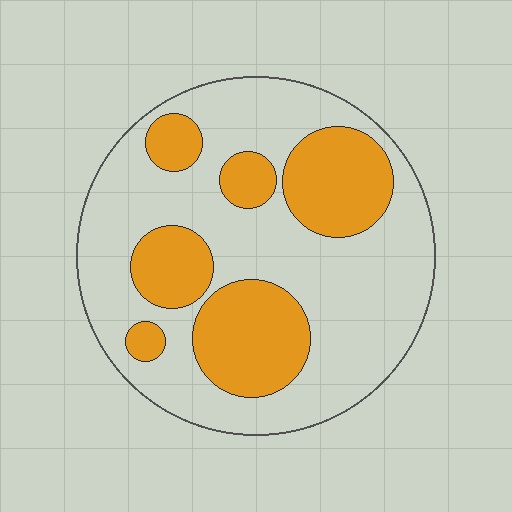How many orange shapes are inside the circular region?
6.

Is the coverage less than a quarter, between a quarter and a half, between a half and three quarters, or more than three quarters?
Between a quarter and a half.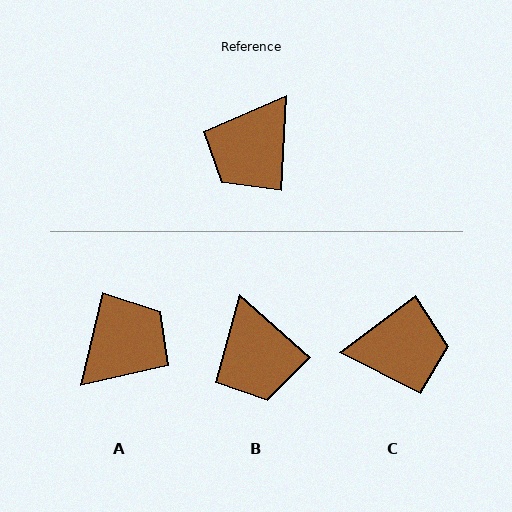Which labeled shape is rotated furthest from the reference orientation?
A, about 169 degrees away.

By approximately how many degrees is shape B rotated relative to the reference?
Approximately 51 degrees counter-clockwise.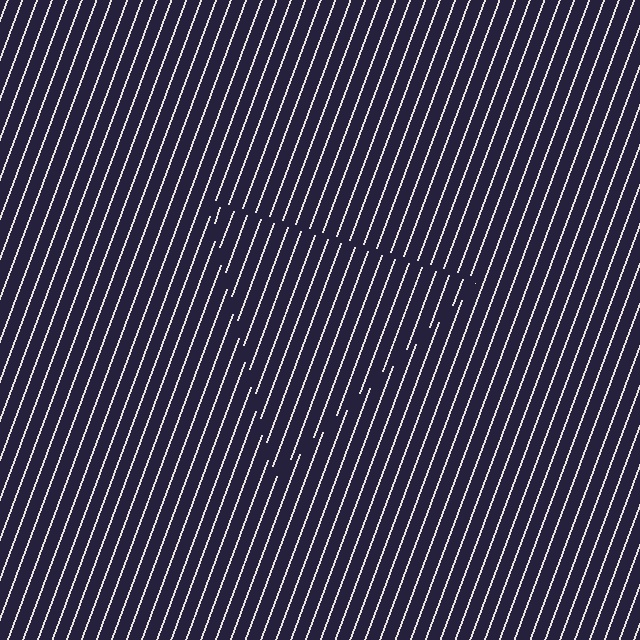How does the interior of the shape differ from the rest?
The interior of the shape contains the same grating, shifted by half a period — the contour is defined by the phase discontinuity where line-ends from the inner and outer gratings abut.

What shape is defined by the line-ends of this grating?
An illusory triangle. The interior of the shape contains the same grating, shifted by half a period — the contour is defined by the phase discontinuity where line-ends from the inner and outer gratings abut.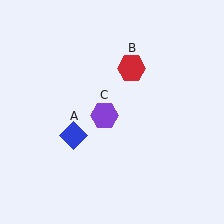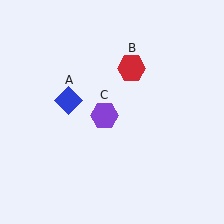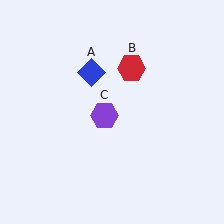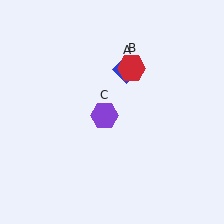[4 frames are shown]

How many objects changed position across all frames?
1 object changed position: blue diamond (object A).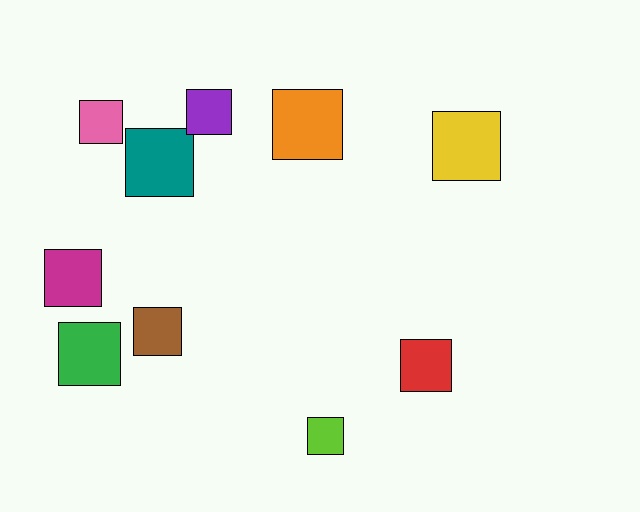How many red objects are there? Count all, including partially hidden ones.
There is 1 red object.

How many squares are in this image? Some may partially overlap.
There are 10 squares.